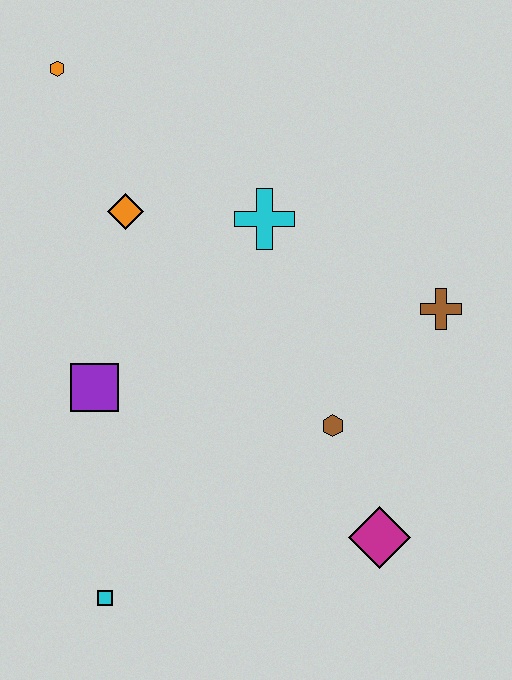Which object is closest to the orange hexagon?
The orange diamond is closest to the orange hexagon.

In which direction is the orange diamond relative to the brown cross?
The orange diamond is to the left of the brown cross.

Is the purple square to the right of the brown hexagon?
No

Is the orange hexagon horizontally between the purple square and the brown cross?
No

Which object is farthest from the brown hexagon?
The orange hexagon is farthest from the brown hexagon.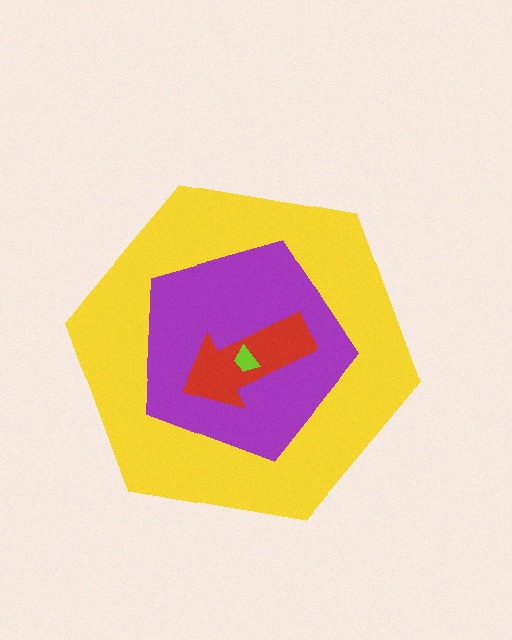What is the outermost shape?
The yellow hexagon.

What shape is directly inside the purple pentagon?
The red arrow.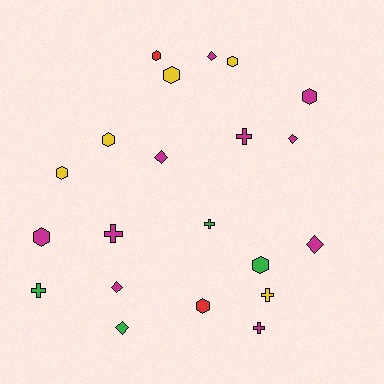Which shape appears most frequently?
Hexagon, with 9 objects.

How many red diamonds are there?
There are no red diamonds.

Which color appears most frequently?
Magenta, with 10 objects.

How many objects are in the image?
There are 21 objects.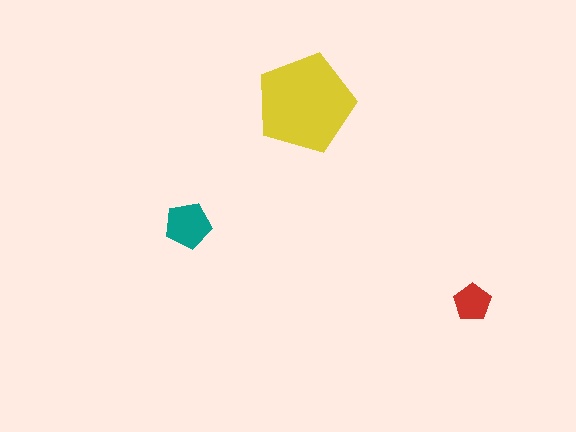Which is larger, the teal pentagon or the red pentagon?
The teal one.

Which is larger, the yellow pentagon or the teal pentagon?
The yellow one.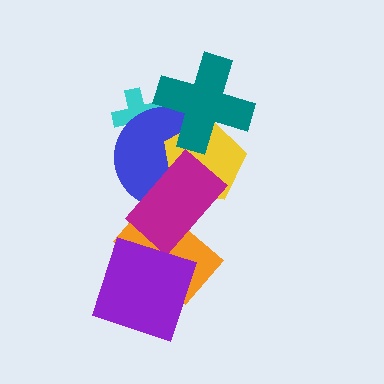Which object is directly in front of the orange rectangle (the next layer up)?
The magenta rectangle is directly in front of the orange rectangle.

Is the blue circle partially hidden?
Yes, it is partially covered by another shape.